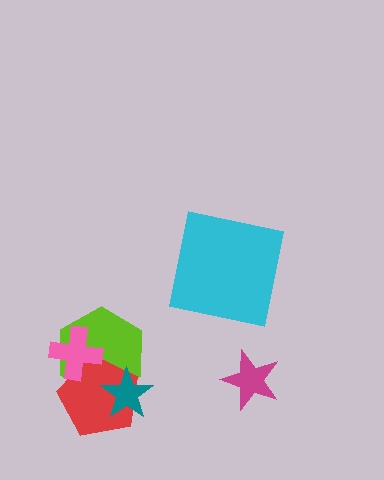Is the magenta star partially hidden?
No, no other shape covers it.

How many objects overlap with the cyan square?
0 objects overlap with the cyan square.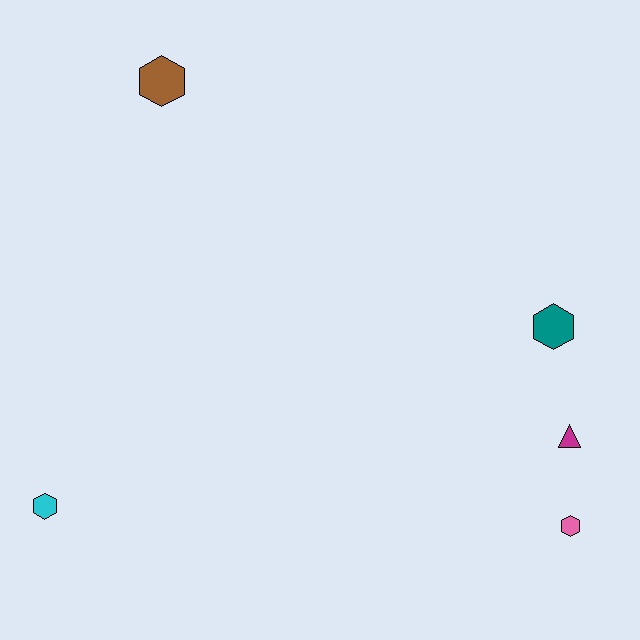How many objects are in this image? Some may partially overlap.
There are 5 objects.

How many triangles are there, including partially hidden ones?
There is 1 triangle.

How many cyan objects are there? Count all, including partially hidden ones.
There is 1 cyan object.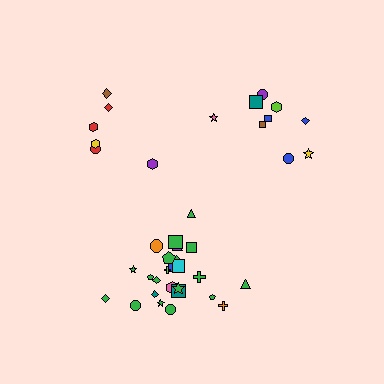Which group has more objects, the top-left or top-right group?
The top-right group.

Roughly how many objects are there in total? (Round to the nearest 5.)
Roughly 40 objects in total.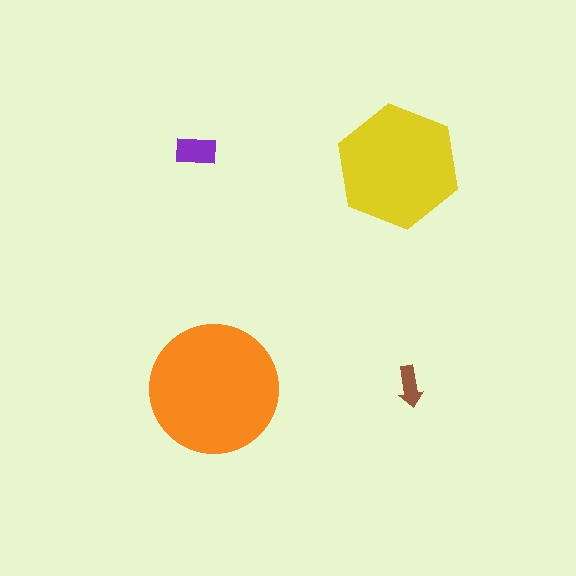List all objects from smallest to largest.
The brown arrow, the purple rectangle, the yellow hexagon, the orange circle.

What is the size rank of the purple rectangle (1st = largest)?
3rd.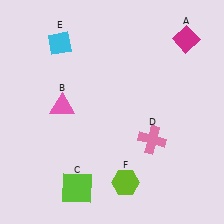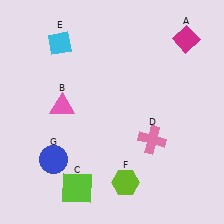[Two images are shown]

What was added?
A blue circle (G) was added in Image 2.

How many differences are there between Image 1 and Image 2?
There is 1 difference between the two images.